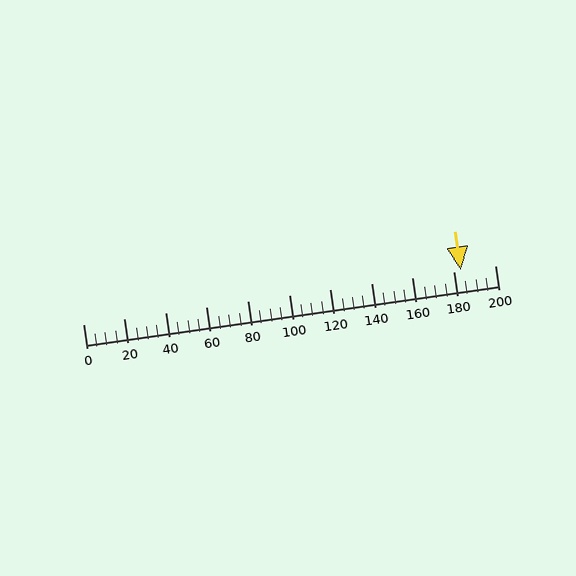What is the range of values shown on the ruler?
The ruler shows values from 0 to 200.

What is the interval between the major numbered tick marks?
The major tick marks are spaced 20 units apart.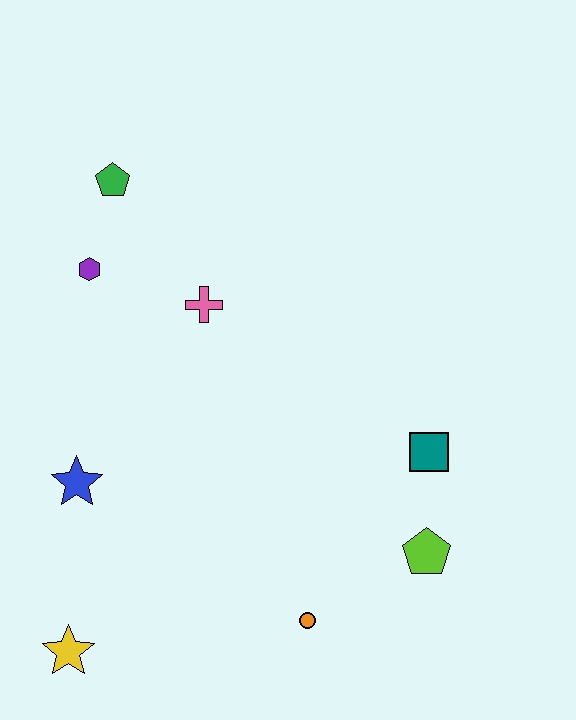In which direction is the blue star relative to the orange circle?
The blue star is to the left of the orange circle.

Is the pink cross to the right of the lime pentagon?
No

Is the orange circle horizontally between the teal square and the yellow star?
Yes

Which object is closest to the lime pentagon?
The teal square is closest to the lime pentagon.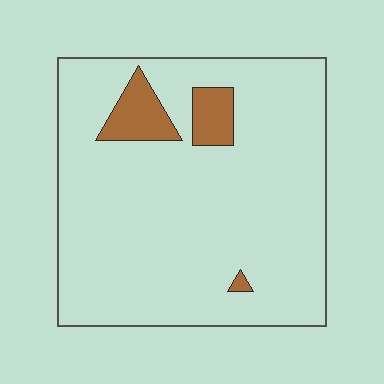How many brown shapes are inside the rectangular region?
3.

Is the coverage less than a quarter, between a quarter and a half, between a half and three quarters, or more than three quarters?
Less than a quarter.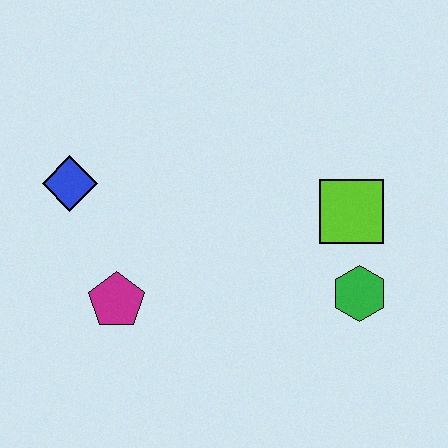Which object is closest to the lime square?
The green hexagon is closest to the lime square.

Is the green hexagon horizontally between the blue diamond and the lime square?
No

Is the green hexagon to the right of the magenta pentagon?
Yes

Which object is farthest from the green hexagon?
The blue diamond is farthest from the green hexagon.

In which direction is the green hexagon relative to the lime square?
The green hexagon is below the lime square.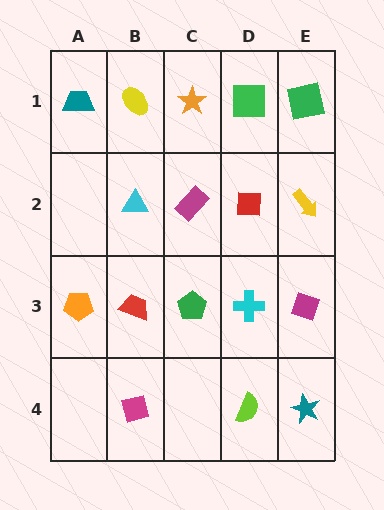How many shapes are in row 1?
5 shapes.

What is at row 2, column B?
A cyan triangle.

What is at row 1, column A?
A teal trapezoid.